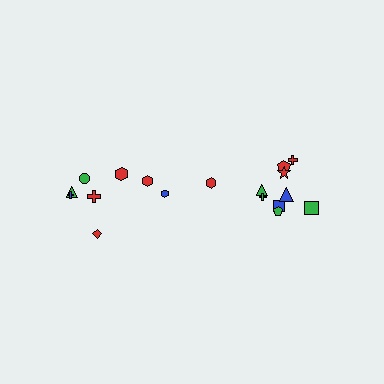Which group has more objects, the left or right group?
The right group.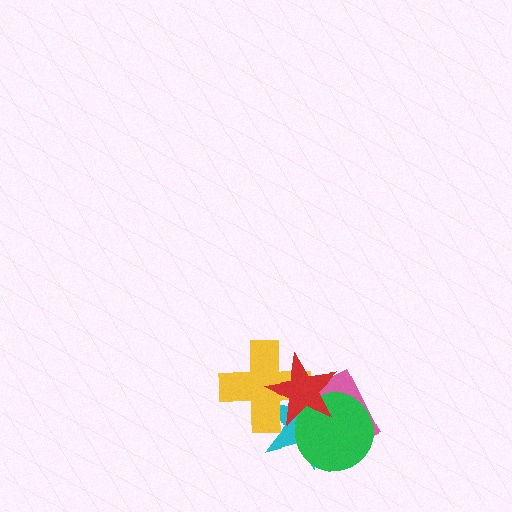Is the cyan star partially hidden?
Yes, it is partially covered by another shape.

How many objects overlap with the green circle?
3 objects overlap with the green circle.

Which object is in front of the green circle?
The red star is in front of the green circle.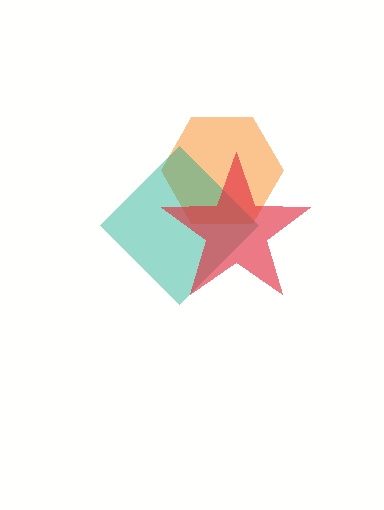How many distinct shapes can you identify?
There are 3 distinct shapes: an orange hexagon, a teal diamond, a red star.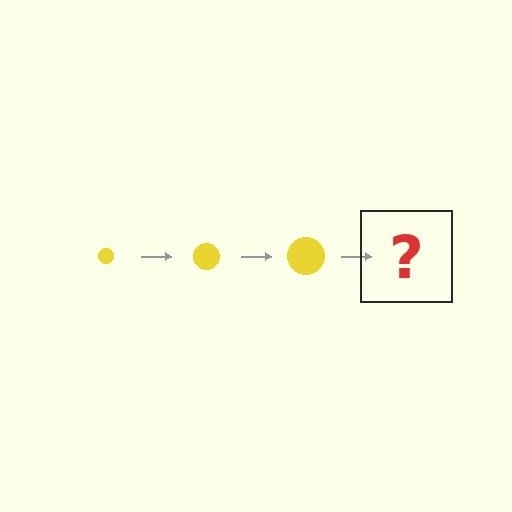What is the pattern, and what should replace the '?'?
The pattern is that the circle gets progressively larger each step. The '?' should be a yellow circle, larger than the previous one.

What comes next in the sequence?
The next element should be a yellow circle, larger than the previous one.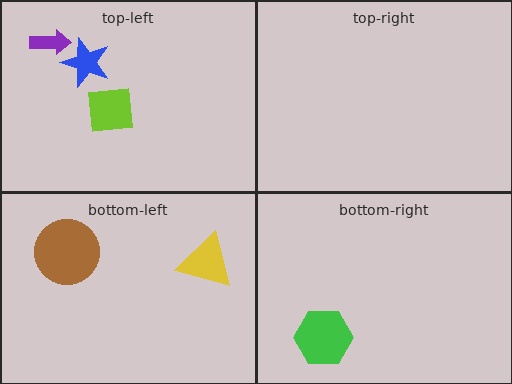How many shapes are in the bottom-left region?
2.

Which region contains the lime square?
The top-left region.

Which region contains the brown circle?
The bottom-left region.